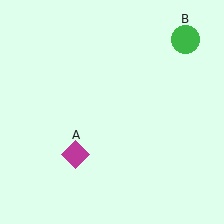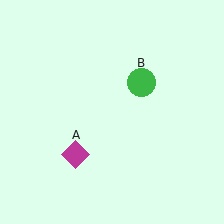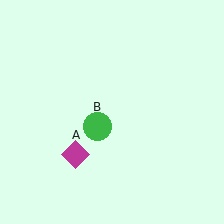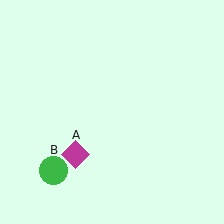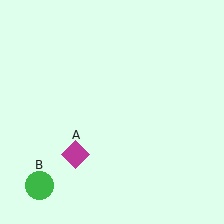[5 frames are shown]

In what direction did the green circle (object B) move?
The green circle (object B) moved down and to the left.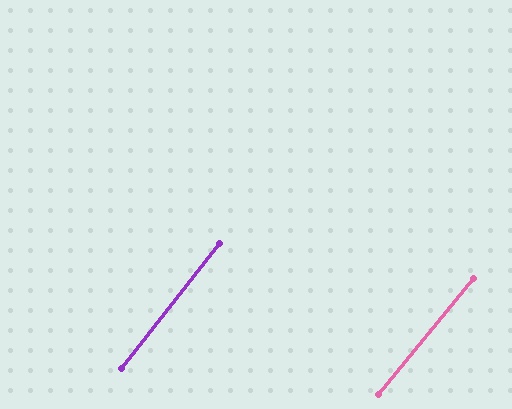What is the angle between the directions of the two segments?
Approximately 1 degree.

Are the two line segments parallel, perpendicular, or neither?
Parallel — their directions differ by only 0.9°.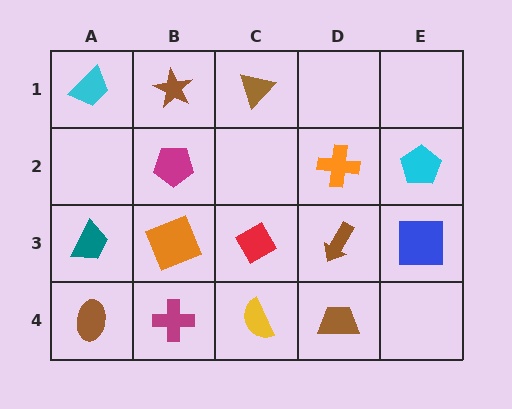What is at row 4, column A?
A brown ellipse.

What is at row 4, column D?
A brown trapezoid.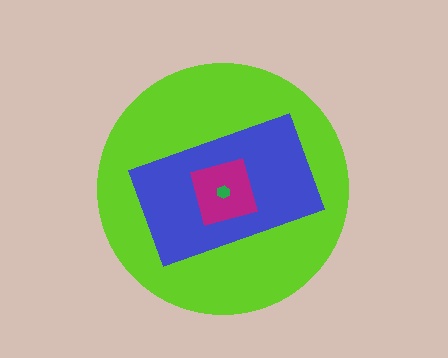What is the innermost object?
The green hexagon.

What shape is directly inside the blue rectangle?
The magenta square.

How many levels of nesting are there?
4.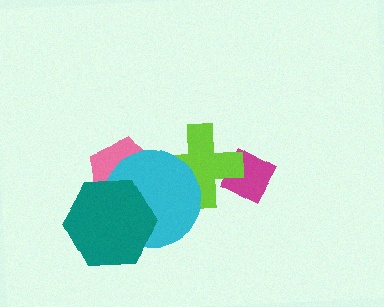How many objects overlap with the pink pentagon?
2 objects overlap with the pink pentagon.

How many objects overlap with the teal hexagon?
2 objects overlap with the teal hexagon.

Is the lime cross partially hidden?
Yes, it is partially covered by another shape.